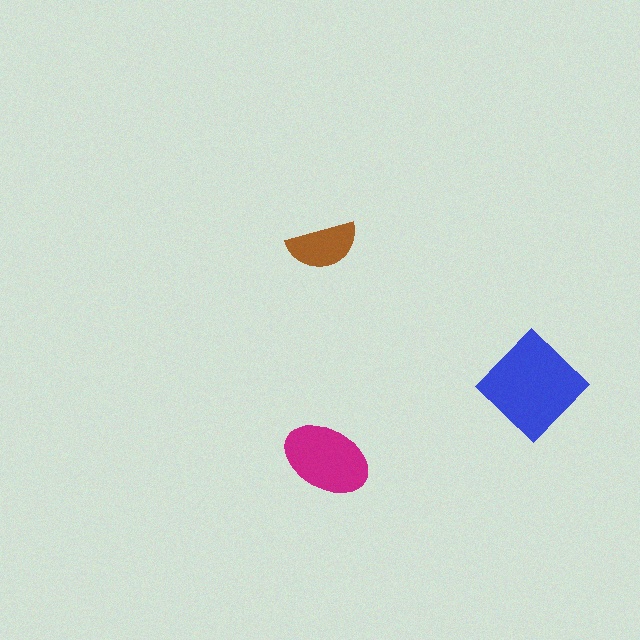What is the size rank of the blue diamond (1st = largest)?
1st.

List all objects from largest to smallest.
The blue diamond, the magenta ellipse, the brown semicircle.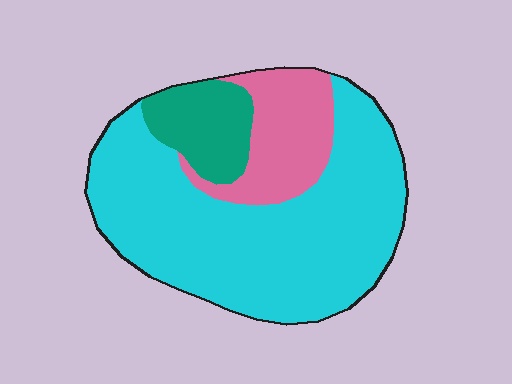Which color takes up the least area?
Teal, at roughly 15%.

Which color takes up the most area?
Cyan, at roughly 70%.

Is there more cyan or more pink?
Cyan.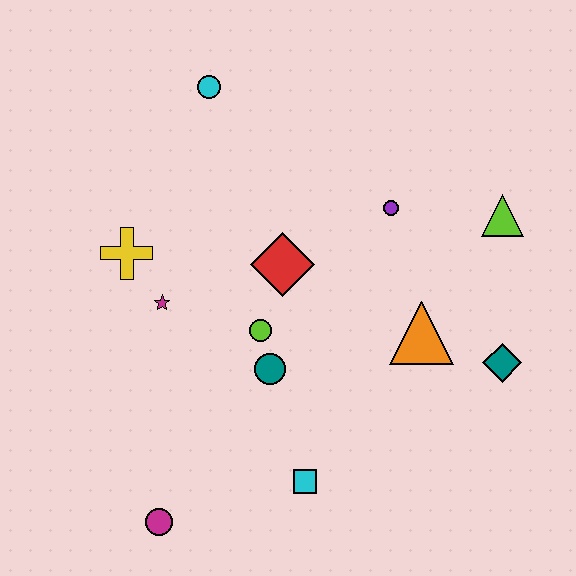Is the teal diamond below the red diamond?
Yes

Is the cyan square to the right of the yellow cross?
Yes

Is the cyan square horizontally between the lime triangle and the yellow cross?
Yes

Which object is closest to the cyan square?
The teal circle is closest to the cyan square.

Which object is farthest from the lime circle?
The lime triangle is farthest from the lime circle.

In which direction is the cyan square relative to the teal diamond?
The cyan square is to the left of the teal diamond.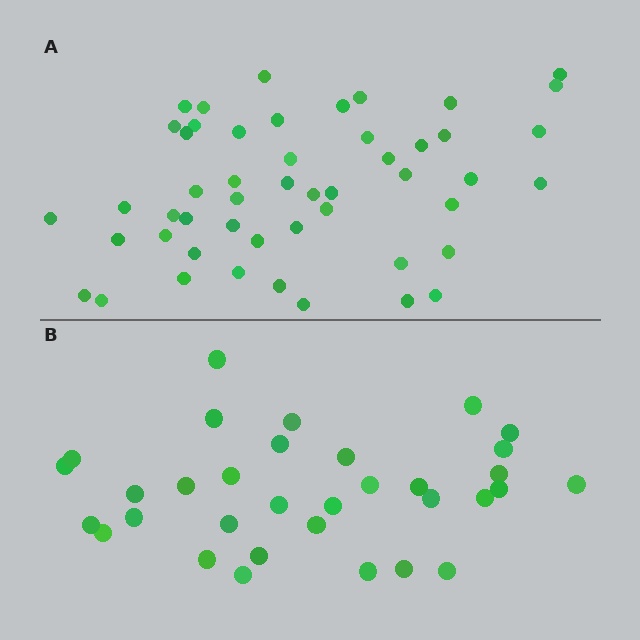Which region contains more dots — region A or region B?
Region A (the top region) has more dots.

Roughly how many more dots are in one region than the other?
Region A has approximately 15 more dots than region B.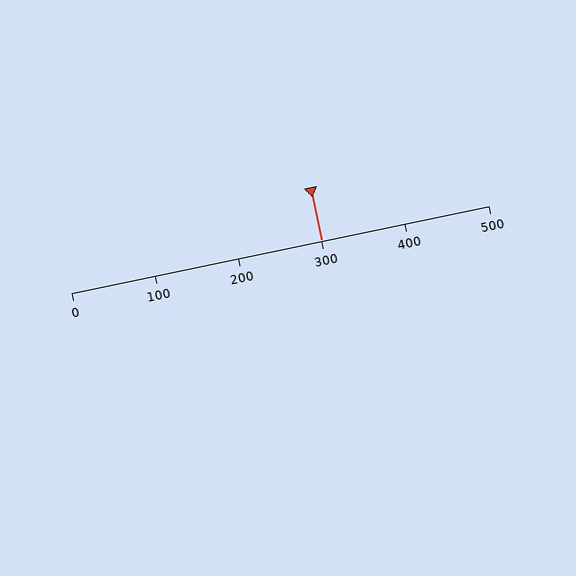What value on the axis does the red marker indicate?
The marker indicates approximately 300.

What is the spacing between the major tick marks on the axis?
The major ticks are spaced 100 apart.